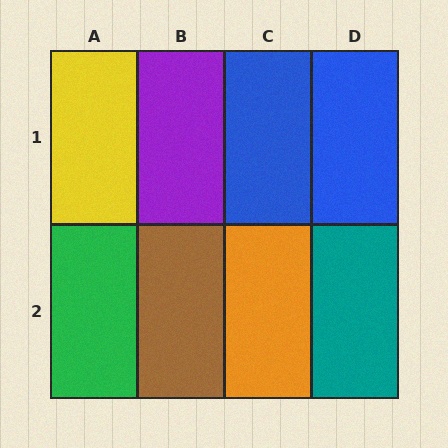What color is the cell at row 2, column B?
Brown.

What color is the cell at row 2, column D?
Teal.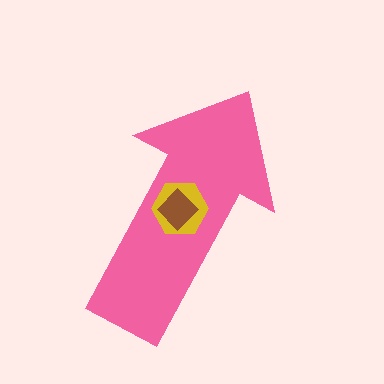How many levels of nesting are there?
3.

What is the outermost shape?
The pink arrow.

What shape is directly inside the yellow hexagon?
The brown diamond.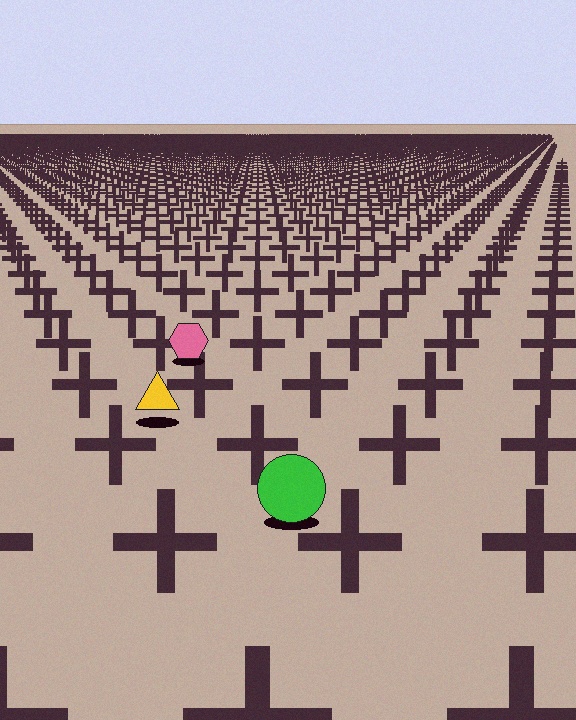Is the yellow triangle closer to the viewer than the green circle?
No. The green circle is closer — you can tell from the texture gradient: the ground texture is coarser near it.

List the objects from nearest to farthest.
From nearest to farthest: the green circle, the yellow triangle, the pink hexagon.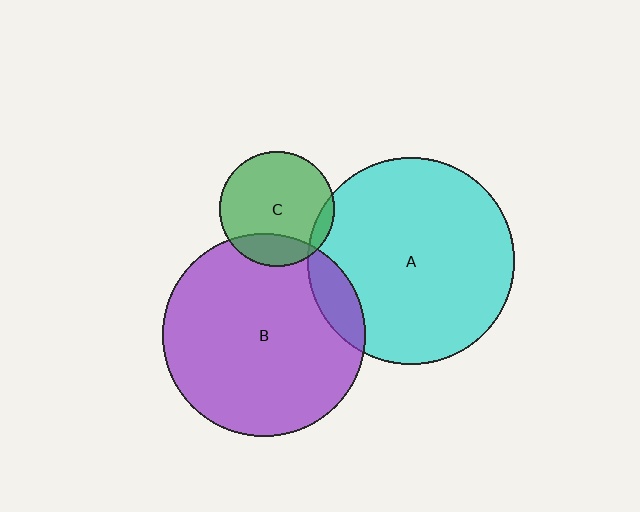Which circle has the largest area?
Circle A (cyan).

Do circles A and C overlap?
Yes.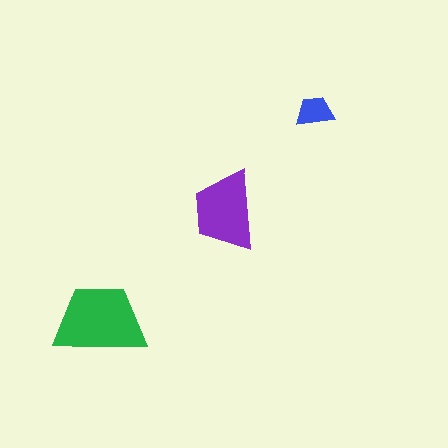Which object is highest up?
The blue trapezoid is topmost.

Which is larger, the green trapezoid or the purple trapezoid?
The green one.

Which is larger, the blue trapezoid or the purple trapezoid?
The purple one.